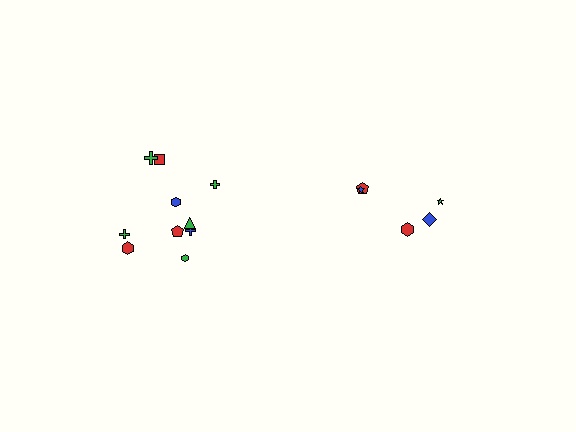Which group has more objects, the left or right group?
The left group.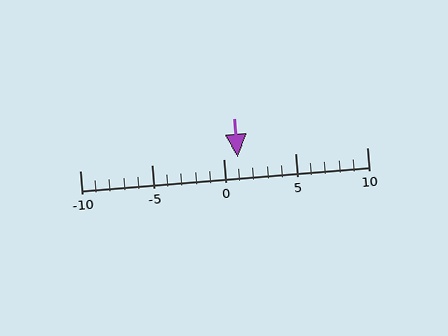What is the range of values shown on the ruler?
The ruler shows values from -10 to 10.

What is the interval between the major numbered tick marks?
The major tick marks are spaced 5 units apart.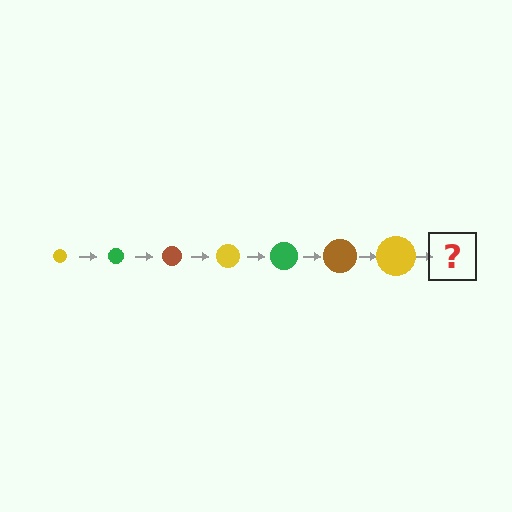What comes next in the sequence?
The next element should be a green circle, larger than the previous one.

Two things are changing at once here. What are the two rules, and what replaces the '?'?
The two rules are that the circle grows larger each step and the color cycles through yellow, green, and brown. The '?' should be a green circle, larger than the previous one.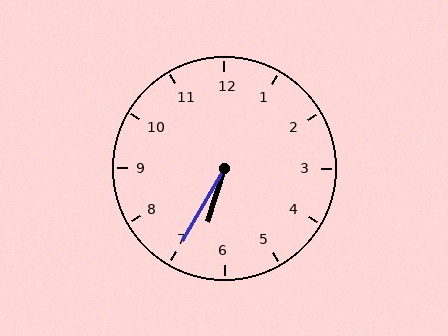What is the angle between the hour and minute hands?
Approximately 12 degrees.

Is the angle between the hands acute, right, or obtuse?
It is acute.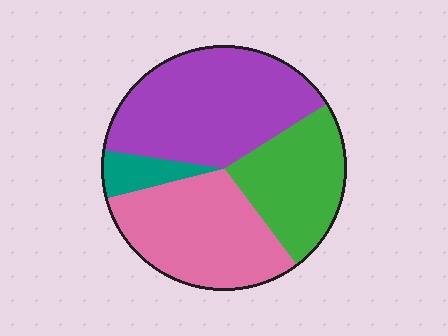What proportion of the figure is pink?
Pink takes up about one third (1/3) of the figure.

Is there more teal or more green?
Green.